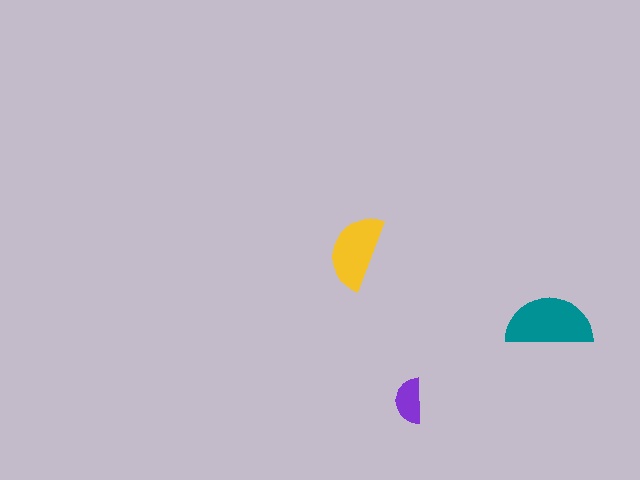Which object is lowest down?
The purple semicircle is bottommost.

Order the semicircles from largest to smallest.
the teal one, the yellow one, the purple one.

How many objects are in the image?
There are 3 objects in the image.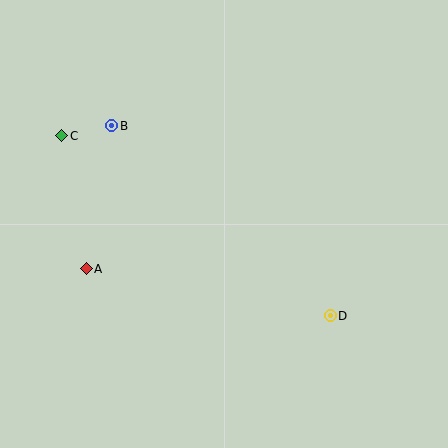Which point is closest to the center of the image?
Point D at (330, 316) is closest to the center.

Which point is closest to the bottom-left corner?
Point A is closest to the bottom-left corner.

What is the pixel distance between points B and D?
The distance between B and D is 289 pixels.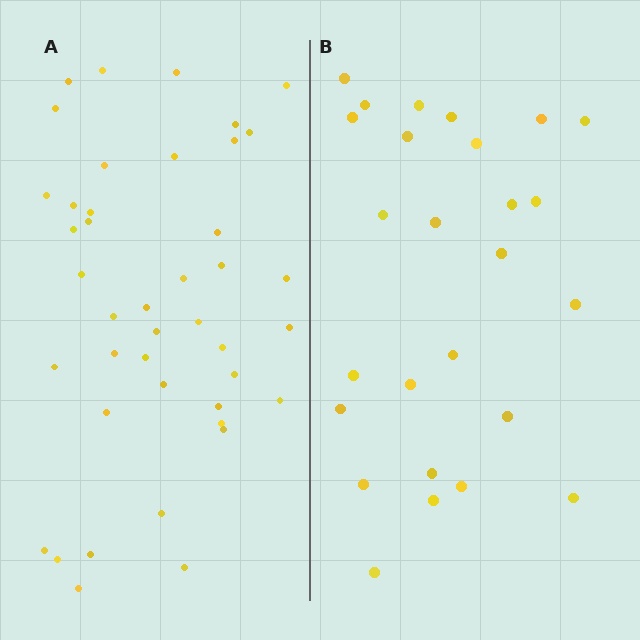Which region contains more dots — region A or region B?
Region A (the left region) has more dots.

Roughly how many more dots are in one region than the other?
Region A has approximately 15 more dots than region B.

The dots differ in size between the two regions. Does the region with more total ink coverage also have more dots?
No. Region B has more total ink coverage because its dots are larger, but region A actually contains more individual dots. Total area can be misleading — the number of items is what matters here.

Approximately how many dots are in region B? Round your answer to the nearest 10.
About 30 dots. (The exact count is 26, which rounds to 30.)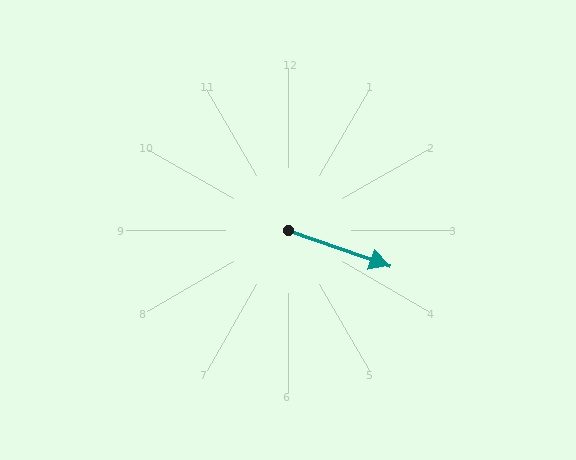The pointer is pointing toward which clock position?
Roughly 4 o'clock.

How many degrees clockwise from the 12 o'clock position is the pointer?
Approximately 110 degrees.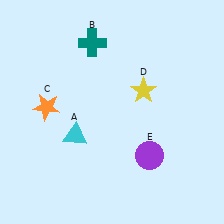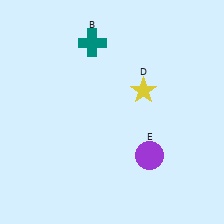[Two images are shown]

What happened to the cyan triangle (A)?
The cyan triangle (A) was removed in Image 2. It was in the bottom-left area of Image 1.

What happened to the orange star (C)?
The orange star (C) was removed in Image 2. It was in the top-left area of Image 1.